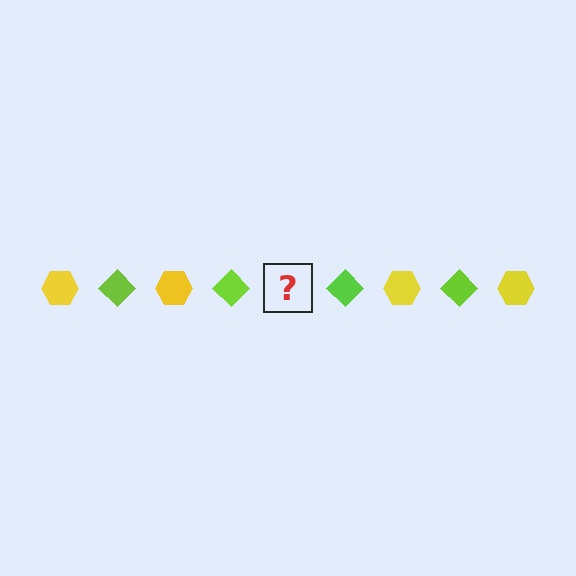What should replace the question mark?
The question mark should be replaced with a yellow hexagon.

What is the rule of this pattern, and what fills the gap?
The rule is that the pattern alternates between yellow hexagon and lime diamond. The gap should be filled with a yellow hexagon.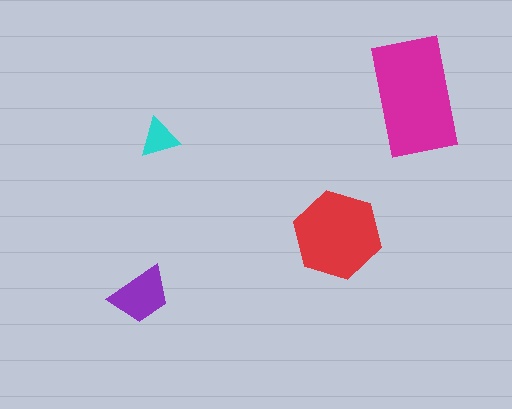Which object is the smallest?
The cyan triangle.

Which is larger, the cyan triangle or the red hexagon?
The red hexagon.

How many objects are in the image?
There are 4 objects in the image.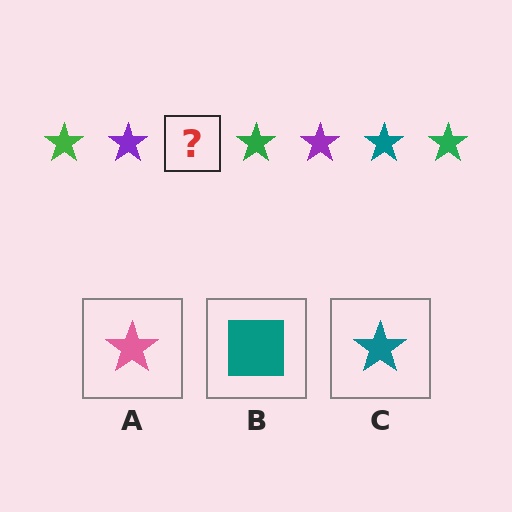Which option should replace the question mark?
Option C.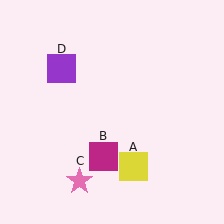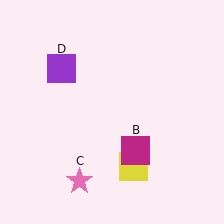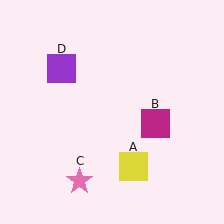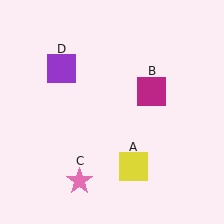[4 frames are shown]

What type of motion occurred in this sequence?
The magenta square (object B) rotated counterclockwise around the center of the scene.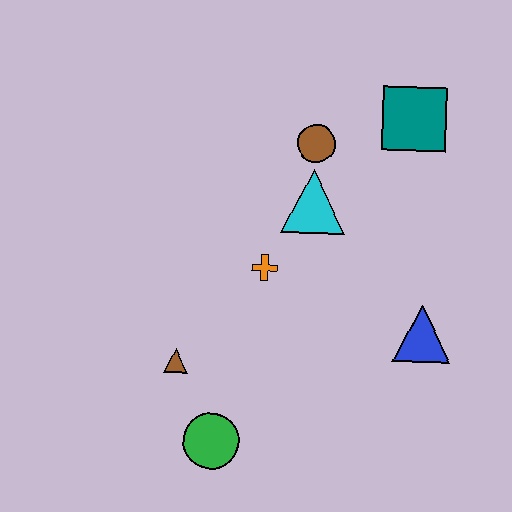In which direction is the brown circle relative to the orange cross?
The brown circle is above the orange cross.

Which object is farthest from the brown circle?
The green circle is farthest from the brown circle.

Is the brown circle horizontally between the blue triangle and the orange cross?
Yes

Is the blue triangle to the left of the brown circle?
No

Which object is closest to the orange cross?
The cyan triangle is closest to the orange cross.